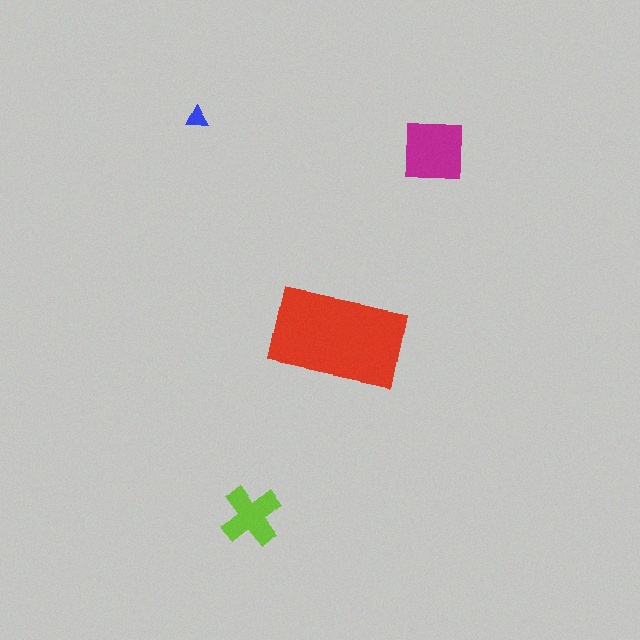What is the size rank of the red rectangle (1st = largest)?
1st.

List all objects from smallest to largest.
The blue triangle, the lime cross, the magenta square, the red rectangle.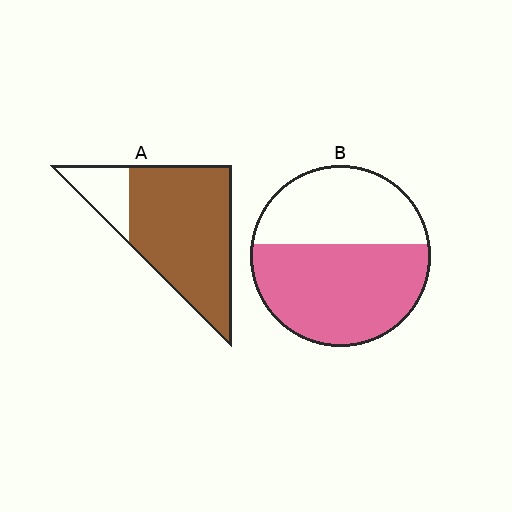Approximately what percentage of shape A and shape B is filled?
A is approximately 80% and B is approximately 60%.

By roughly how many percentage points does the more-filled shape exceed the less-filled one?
By roughly 25 percentage points (A over B).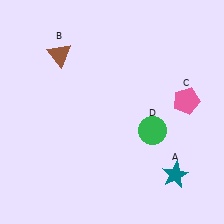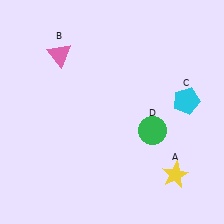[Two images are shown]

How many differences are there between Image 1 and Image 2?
There are 3 differences between the two images.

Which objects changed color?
A changed from teal to yellow. B changed from brown to pink. C changed from pink to cyan.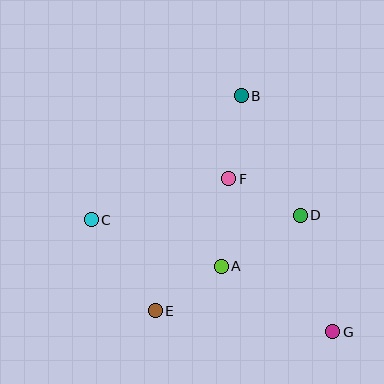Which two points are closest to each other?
Points A and E are closest to each other.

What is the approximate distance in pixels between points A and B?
The distance between A and B is approximately 172 pixels.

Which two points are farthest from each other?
Points C and G are farthest from each other.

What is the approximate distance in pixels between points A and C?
The distance between A and C is approximately 138 pixels.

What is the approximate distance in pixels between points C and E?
The distance between C and E is approximately 111 pixels.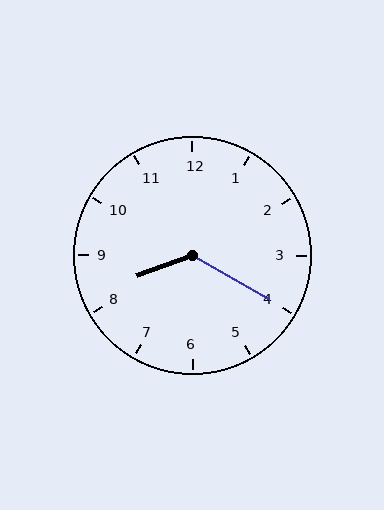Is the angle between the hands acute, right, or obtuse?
It is obtuse.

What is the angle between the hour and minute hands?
Approximately 130 degrees.